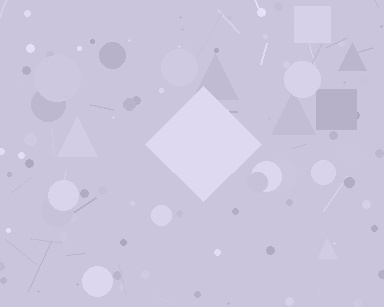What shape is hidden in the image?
A diamond is hidden in the image.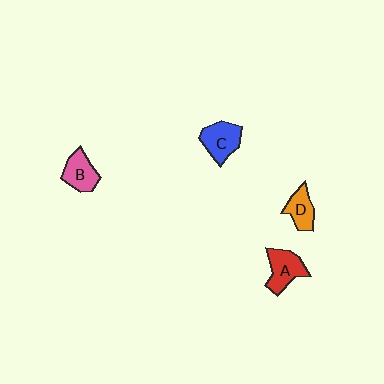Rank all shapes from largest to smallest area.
From largest to smallest: A (red), C (blue), B (pink), D (orange).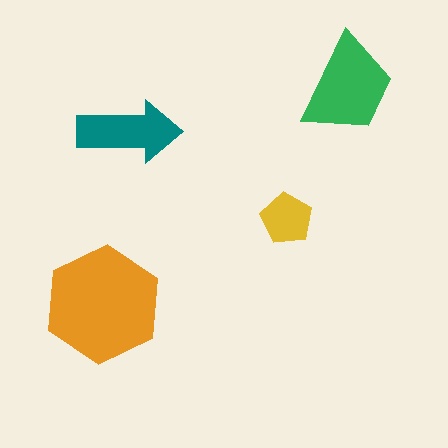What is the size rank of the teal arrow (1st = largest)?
3rd.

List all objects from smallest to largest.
The yellow pentagon, the teal arrow, the green trapezoid, the orange hexagon.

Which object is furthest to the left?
The orange hexagon is leftmost.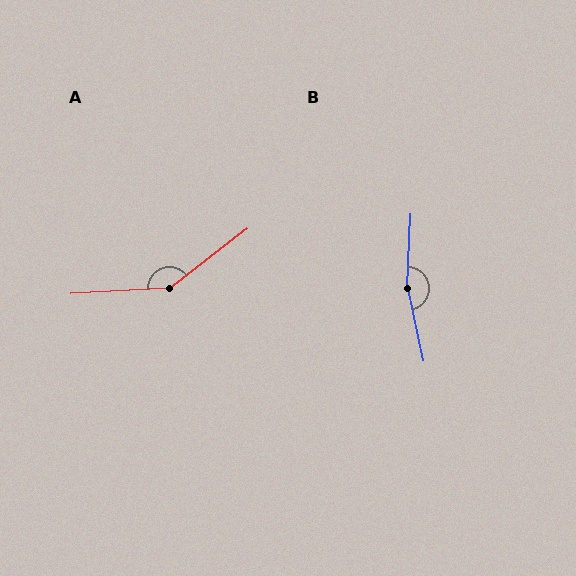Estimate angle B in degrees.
Approximately 166 degrees.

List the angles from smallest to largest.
A (145°), B (166°).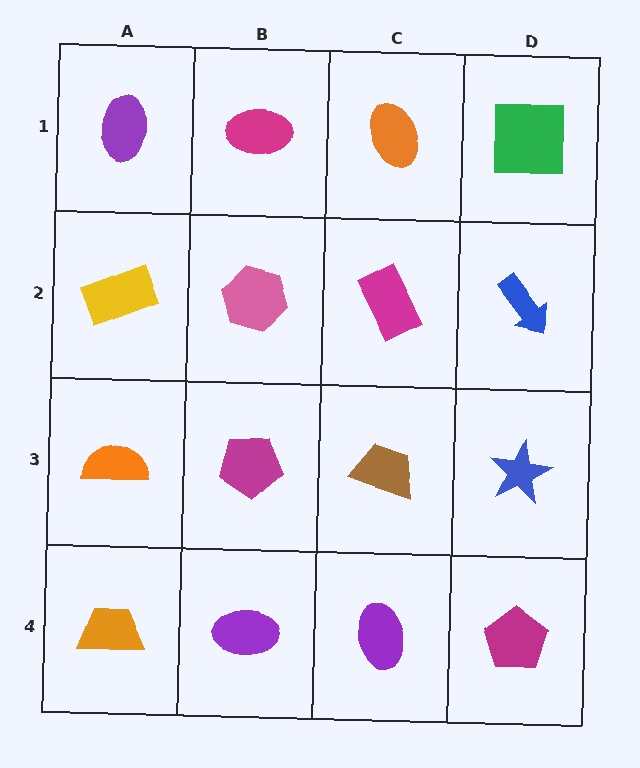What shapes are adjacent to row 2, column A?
A purple ellipse (row 1, column A), an orange semicircle (row 3, column A), a pink hexagon (row 2, column B).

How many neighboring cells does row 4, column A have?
2.